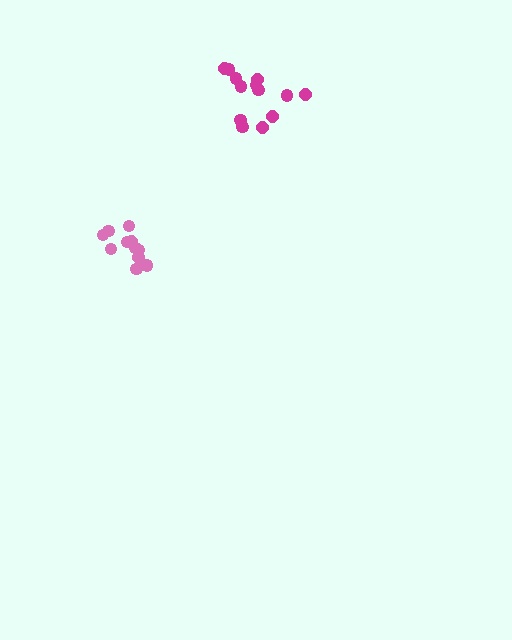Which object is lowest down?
The pink cluster is bottommost.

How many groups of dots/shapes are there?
There are 2 groups.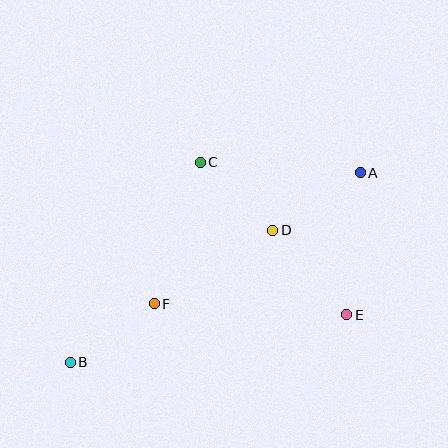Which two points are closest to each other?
Points C and D are closest to each other.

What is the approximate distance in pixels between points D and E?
The distance between D and E is approximately 112 pixels.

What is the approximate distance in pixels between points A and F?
The distance between A and F is approximately 244 pixels.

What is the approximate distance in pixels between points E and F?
The distance between E and F is approximately 193 pixels.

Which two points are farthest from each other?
Points A and B are farthest from each other.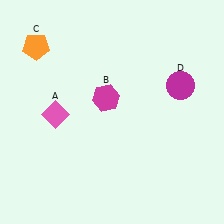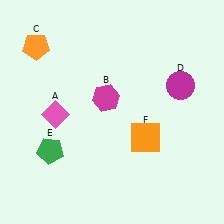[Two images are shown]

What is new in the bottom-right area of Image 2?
An orange square (F) was added in the bottom-right area of Image 2.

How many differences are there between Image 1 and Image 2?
There are 2 differences between the two images.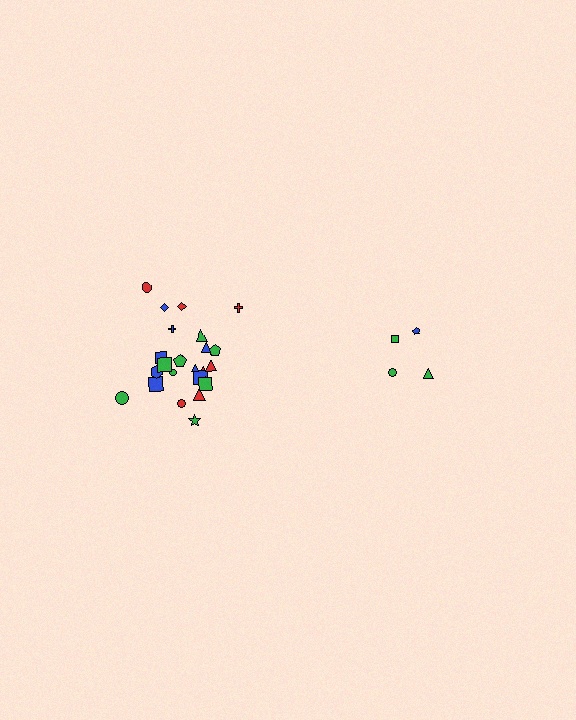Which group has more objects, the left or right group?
The left group.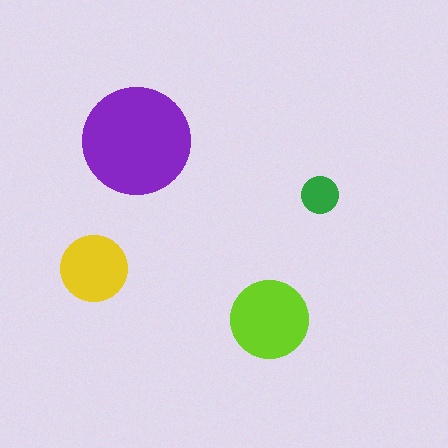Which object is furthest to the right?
The green circle is rightmost.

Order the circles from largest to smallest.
the purple one, the lime one, the yellow one, the green one.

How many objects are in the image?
There are 4 objects in the image.